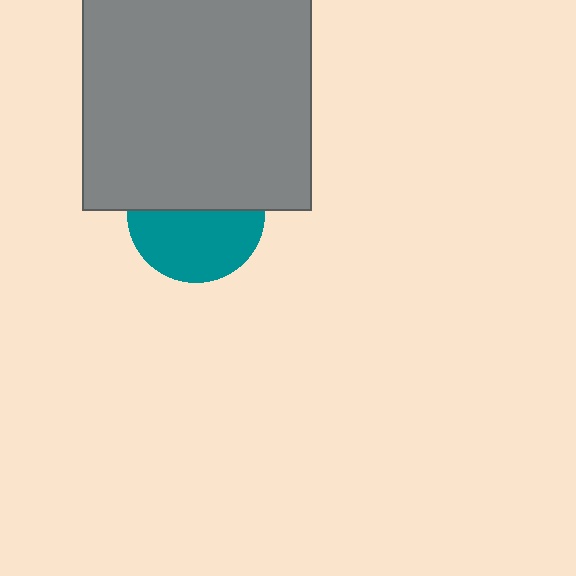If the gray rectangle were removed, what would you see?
You would see the complete teal circle.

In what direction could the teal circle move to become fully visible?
The teal circle could move down. That would shift it out from behind the gray rectangle entirely.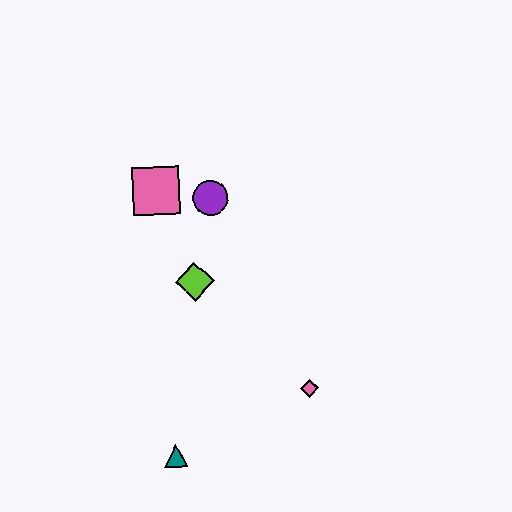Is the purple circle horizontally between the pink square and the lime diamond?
No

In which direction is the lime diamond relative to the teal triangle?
The lime diamond is above the teal triangle.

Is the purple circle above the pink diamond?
Yes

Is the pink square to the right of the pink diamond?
No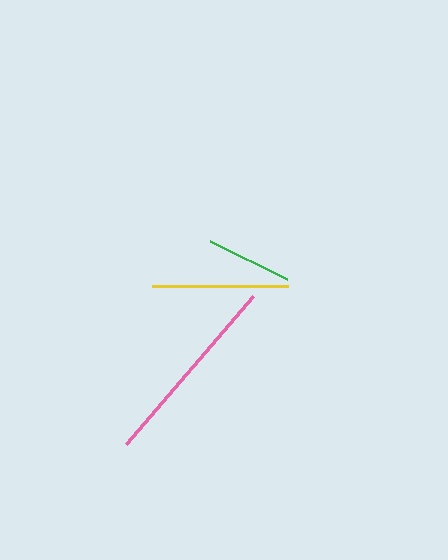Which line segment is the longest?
The pink line is the longest at approximately 195 pixels.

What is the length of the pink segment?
The pink segment is approximately 195 pixels long.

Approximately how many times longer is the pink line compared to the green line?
The pink line is approximately 2.3 times the length of the green line.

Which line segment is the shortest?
The green line is the shortest at approximately 87 pixels.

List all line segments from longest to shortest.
From longest to shortest: pink, yellow, green.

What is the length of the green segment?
The green segment is approximately 87 pixels long.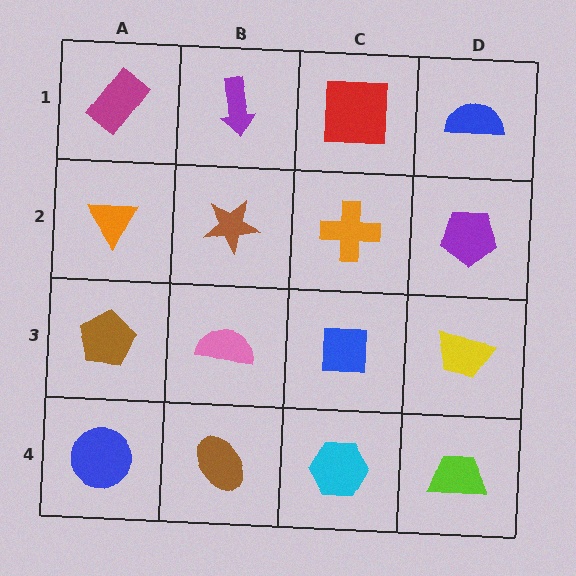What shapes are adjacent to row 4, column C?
A blue square (row 3, column C), a brown ellipse (row 4, column B), a lime trapezoid (row 4, column D).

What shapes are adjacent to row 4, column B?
A pink semicircle (row 3, column B), a blue circle (row 4, column A), a cyan hexagon (row 4, column C).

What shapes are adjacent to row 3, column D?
A purple pentagon (row 2, column D), a lime trapezoid (row 4, column D), a blue square (row 3, column C).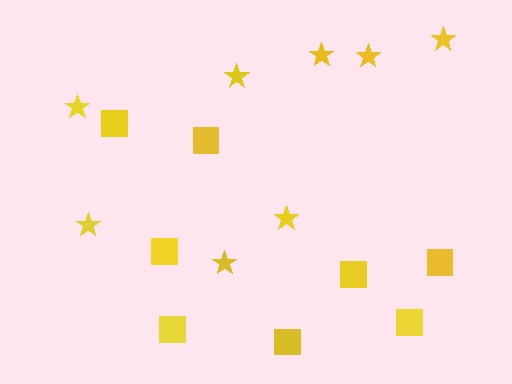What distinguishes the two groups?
There are 2 groups: one group of stars (8) and one group of squares (8).